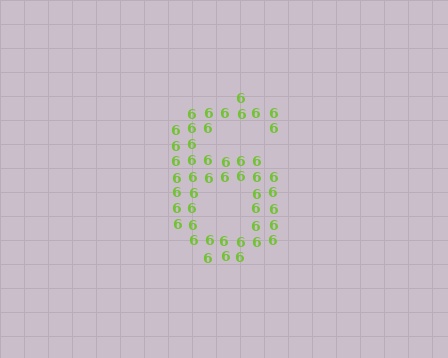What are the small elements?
The small elements are digit 6's.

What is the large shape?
The large shape is the digit 6.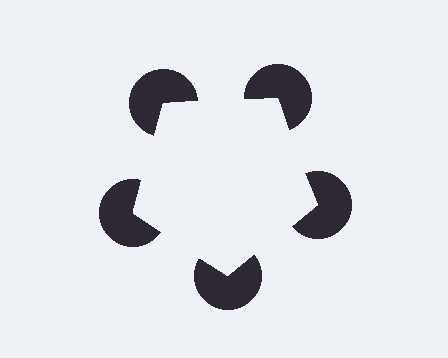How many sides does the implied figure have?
5 sides.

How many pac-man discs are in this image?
There are 5 — one at each vertex of the illusory pentagon.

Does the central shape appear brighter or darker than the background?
It typically appears slightly brighter than the background, even though no actual brightness change is drawn.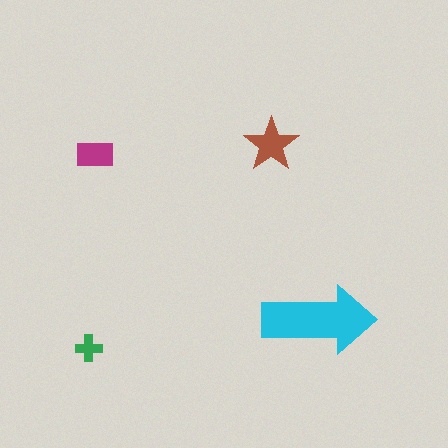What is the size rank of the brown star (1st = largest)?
2nd.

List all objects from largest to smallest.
The cyan arrow, the brown star, the magenta rectangle, the green cross.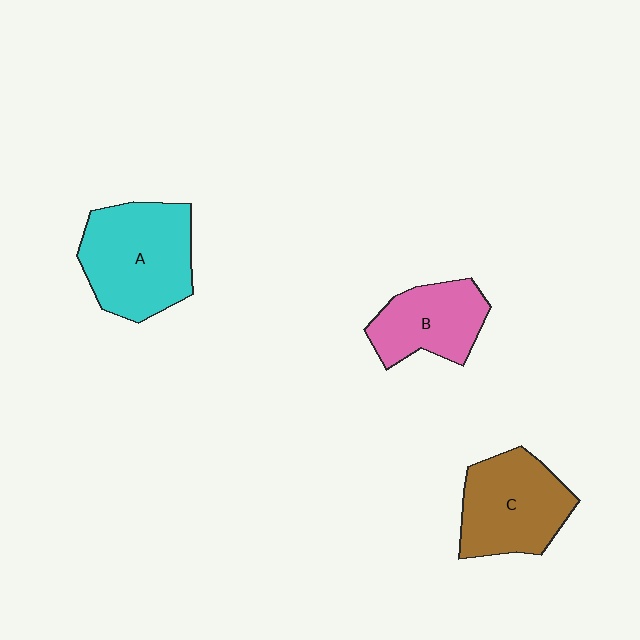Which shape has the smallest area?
Shape B (pink).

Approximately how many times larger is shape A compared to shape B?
Approximately 1.5 times.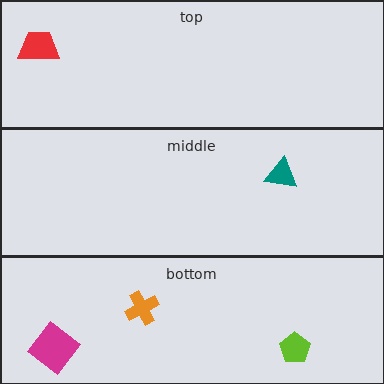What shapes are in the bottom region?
The lime pentagon, the magenta diamond, the orange cross.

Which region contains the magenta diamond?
The bottom region.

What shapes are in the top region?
The red trapezoid.